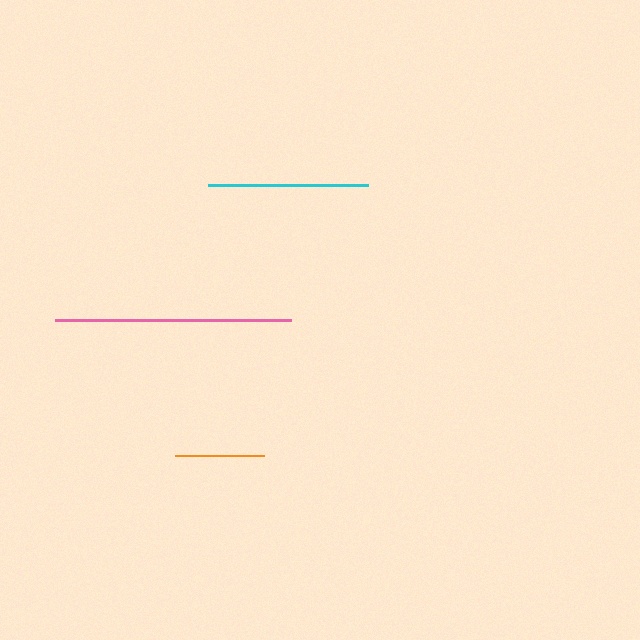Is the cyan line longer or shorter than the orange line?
The cyan line is longer than the orange line.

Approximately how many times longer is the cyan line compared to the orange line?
The cyan line is approximately 1.8 times the length of the orange line.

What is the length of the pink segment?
The pink segment is approximately 236 pixels long.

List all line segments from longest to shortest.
From longest to shortest: pink, cyan, orange.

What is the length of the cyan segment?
The cyan segment is approximately 161 pixels long.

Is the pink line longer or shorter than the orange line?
The pink line is longer than the orange line.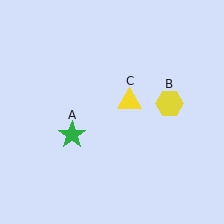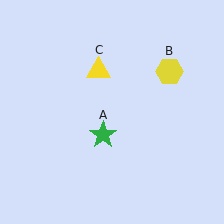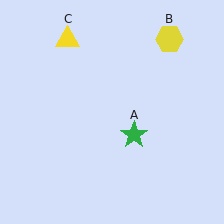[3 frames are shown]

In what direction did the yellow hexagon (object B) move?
The yellow hexagon (object B) moved up.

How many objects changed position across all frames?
3 objects changed position: green star (object A), yellow hexagon (object B), yellow triangle (object C).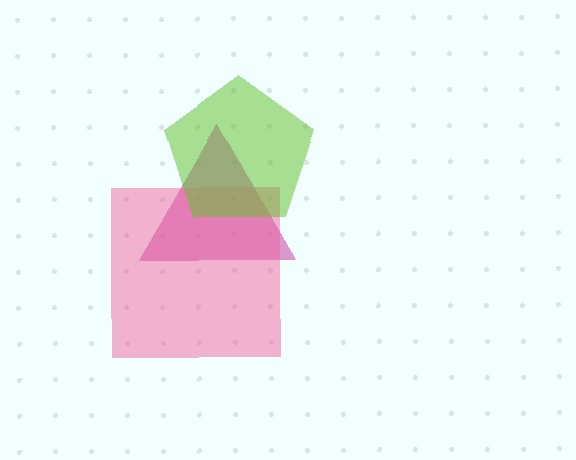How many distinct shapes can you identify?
There are 3 distinct shapes: a magenta triangle, a pink square, a lime pentagon.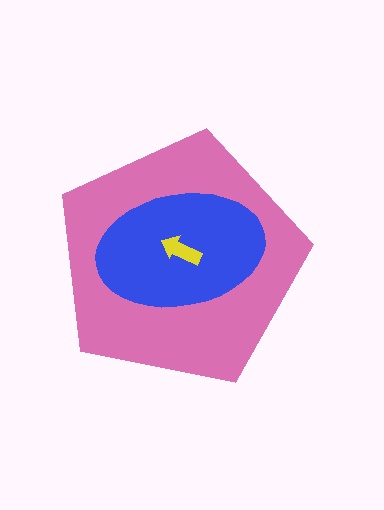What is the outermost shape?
The pink pentagon.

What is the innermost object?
The yellow arrow.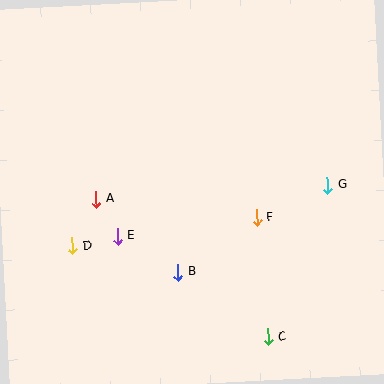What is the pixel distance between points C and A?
The distance between C and A is 220 pixels.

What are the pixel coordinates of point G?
Point G is at (328, 185).